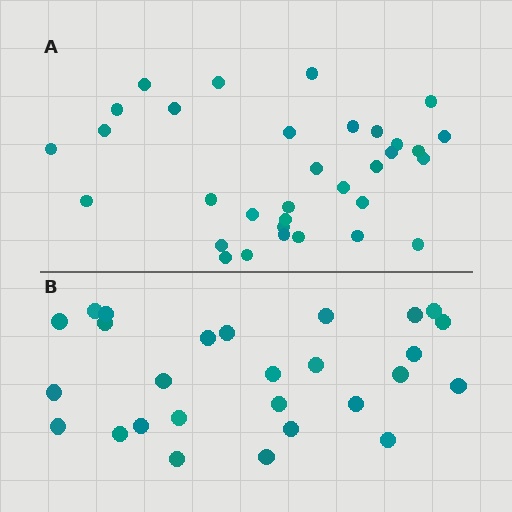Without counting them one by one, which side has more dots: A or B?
Region A (the top region) has more dots.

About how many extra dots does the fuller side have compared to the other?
Region A has about 6 more dots than region B.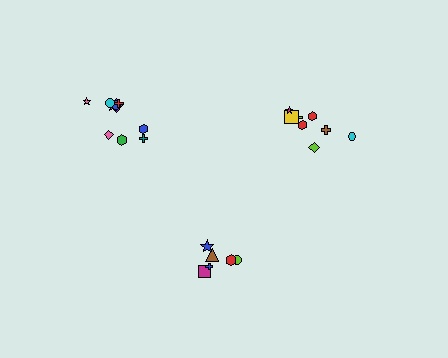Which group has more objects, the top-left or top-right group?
The top-left group.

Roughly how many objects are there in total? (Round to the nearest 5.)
Roughly 25 objects in total.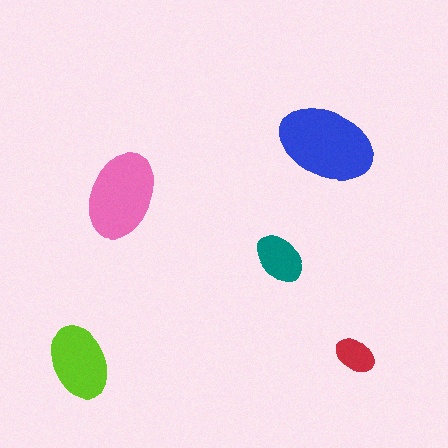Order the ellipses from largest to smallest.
the blue one, the pink one, the lime one, the teal one, the red one.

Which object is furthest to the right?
The red ellipse is rightmost.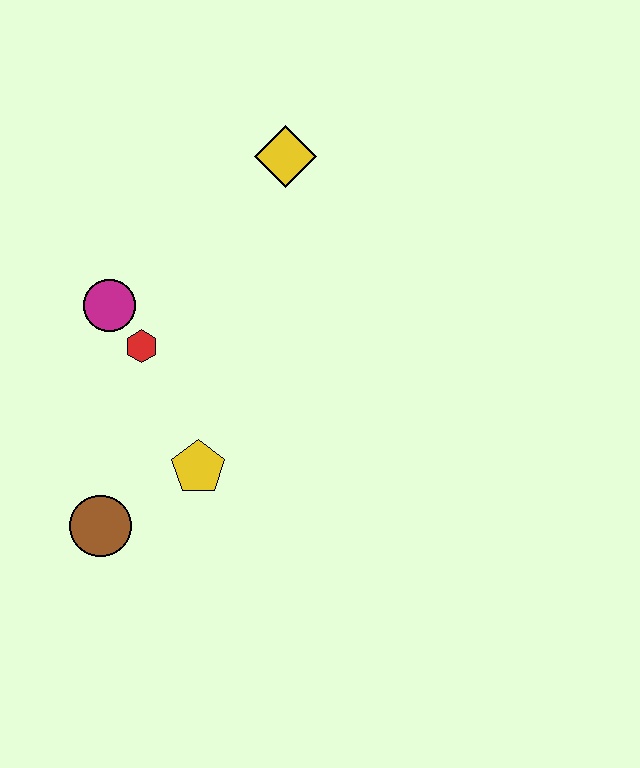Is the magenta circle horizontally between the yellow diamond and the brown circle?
Yes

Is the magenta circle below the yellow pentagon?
No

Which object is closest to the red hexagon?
The magenta circle is closest to the red hexagon.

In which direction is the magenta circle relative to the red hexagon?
The magenta circle is above the red hexagon.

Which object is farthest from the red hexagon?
The yellow diamond is farthest from the red hexagon.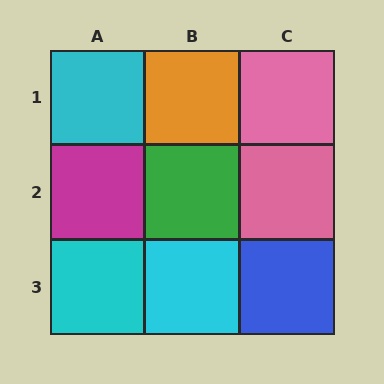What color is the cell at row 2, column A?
Magenta.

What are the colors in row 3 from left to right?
Cyan, cyan, blue.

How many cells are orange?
1 cell is orange.